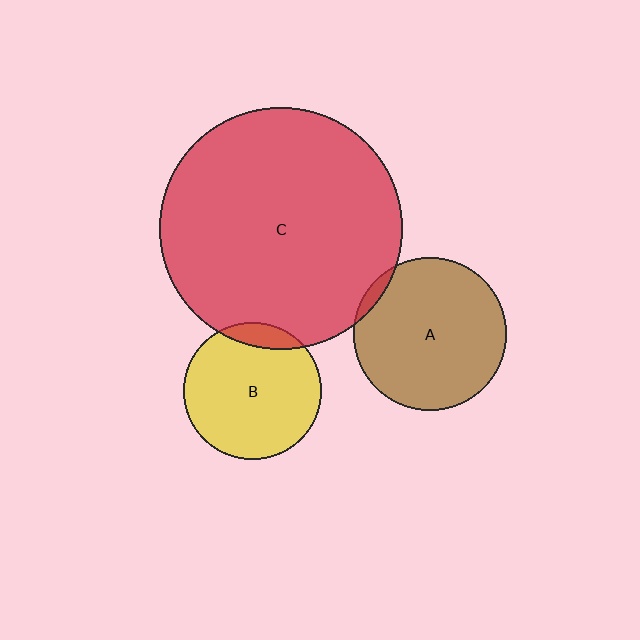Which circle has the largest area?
Circle C (red).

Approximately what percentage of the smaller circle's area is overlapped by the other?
Approximately 10%.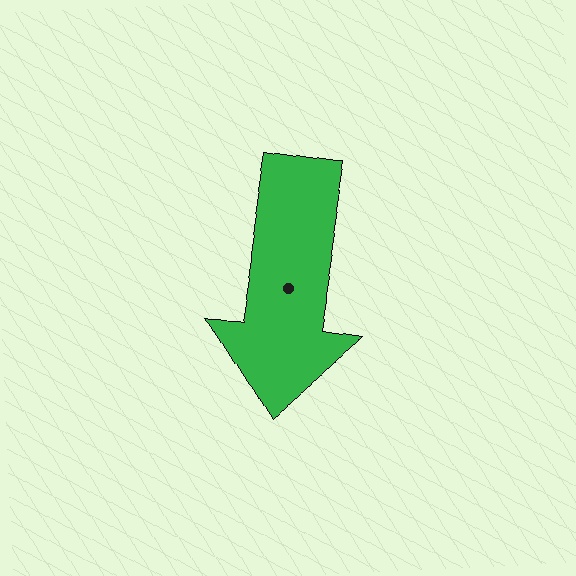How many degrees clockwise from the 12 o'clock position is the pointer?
Approximately 189 degrees.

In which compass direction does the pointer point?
South.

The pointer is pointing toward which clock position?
Roughly 6 o'clock.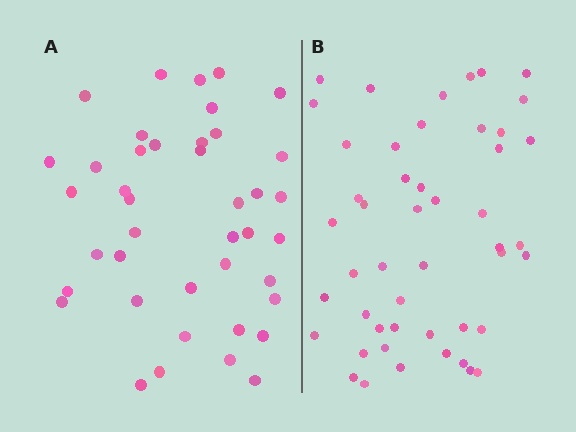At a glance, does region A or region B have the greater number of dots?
Region B (the right region) has more dots.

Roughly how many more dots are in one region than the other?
Region B has roughly 8 or so more dots than region A.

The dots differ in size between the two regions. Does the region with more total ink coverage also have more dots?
No. Region A has more total ink coverage because its dots are larger, but region B actually contains more individual dots. Total area can be misleading — the number of items is what matters here.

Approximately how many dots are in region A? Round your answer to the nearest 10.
About 40 dots. (The exact count is 41, which rounds to 40.)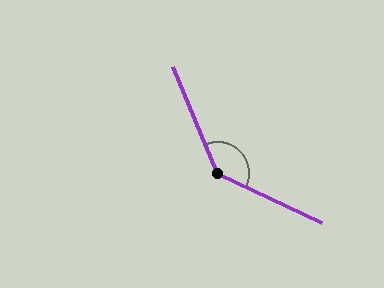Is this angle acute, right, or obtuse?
It is obtuse.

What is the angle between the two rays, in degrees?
Approximately 138 degrees.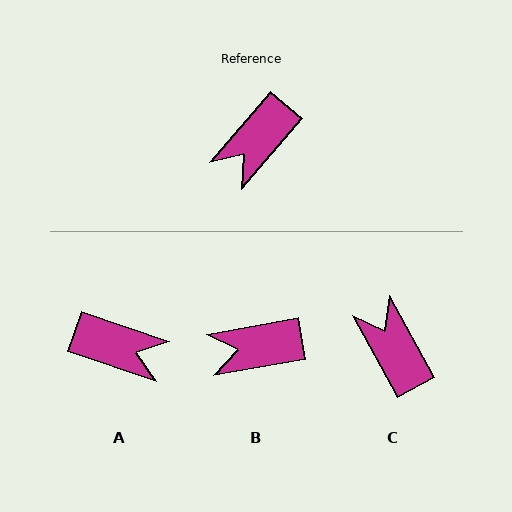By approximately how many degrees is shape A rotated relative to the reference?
Approximately 112 degrees counter-clockwise.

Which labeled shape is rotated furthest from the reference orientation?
A, about 112 degrees away.